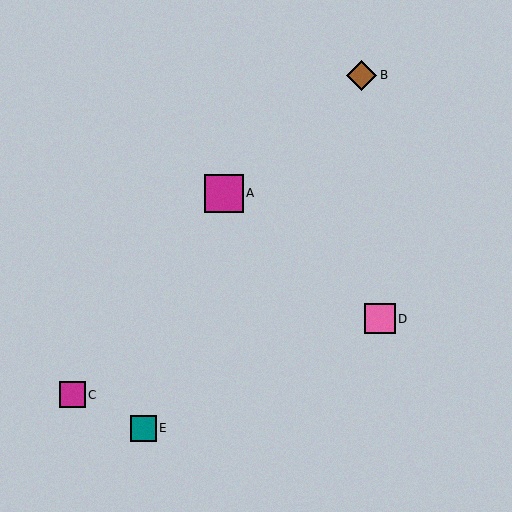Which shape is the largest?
The magenta square (labeled A) is the largest.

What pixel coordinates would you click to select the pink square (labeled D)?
Click at (380, 319) to select the pink square D.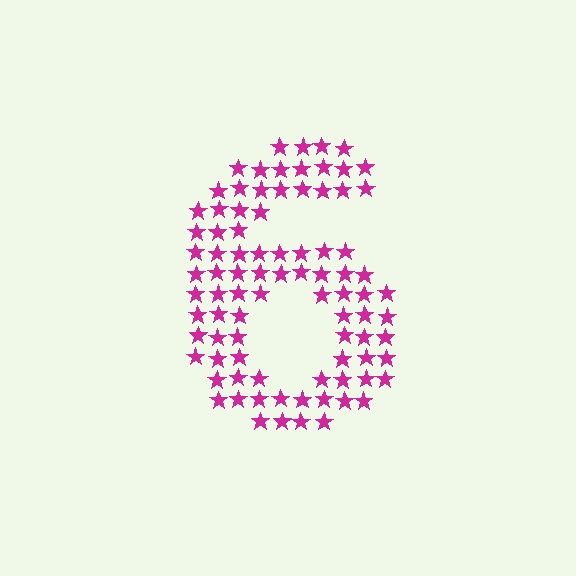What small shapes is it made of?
It is made of small stars.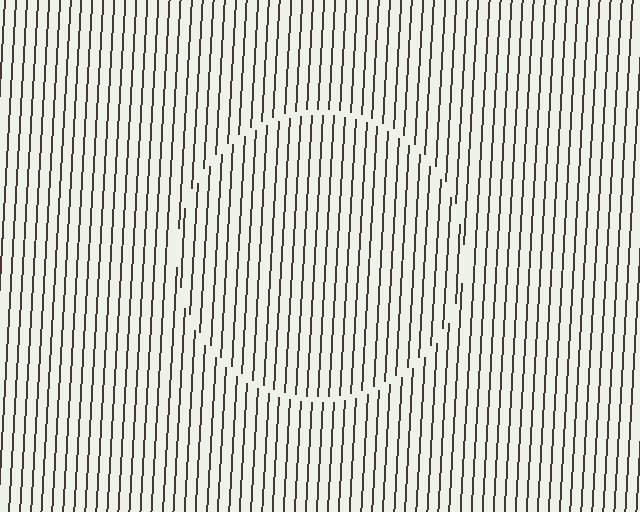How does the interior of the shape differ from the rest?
The interior of the shape contains the same grating, shifted by half a period — the contour is defined by the phase discontinuity where line-ends from the inner and outer gratings abut.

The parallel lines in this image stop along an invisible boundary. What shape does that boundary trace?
An illusory circle. The interior of the shape contains the same grating, shifted by half a period — the contour is defined by the phase discontinuity where line-ends from the inner and outer gratings abut.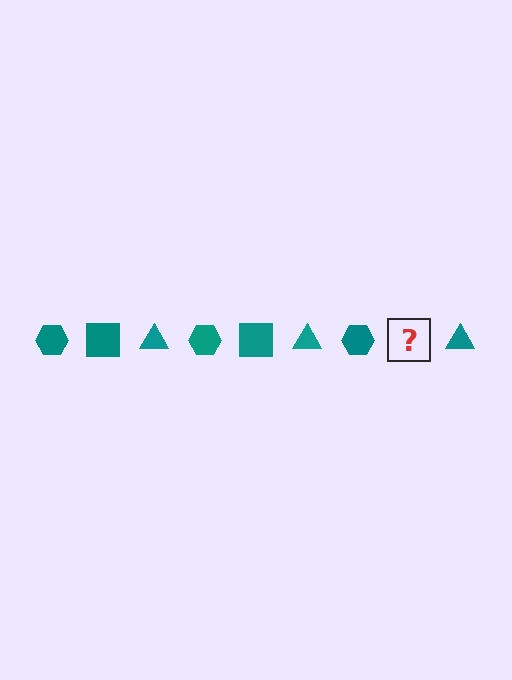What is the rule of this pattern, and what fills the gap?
The rule is that the pattern cycles through hexagon, square, triangle shapes in teal. The gap should be filled with a teal square.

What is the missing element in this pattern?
The missing element is a teal square.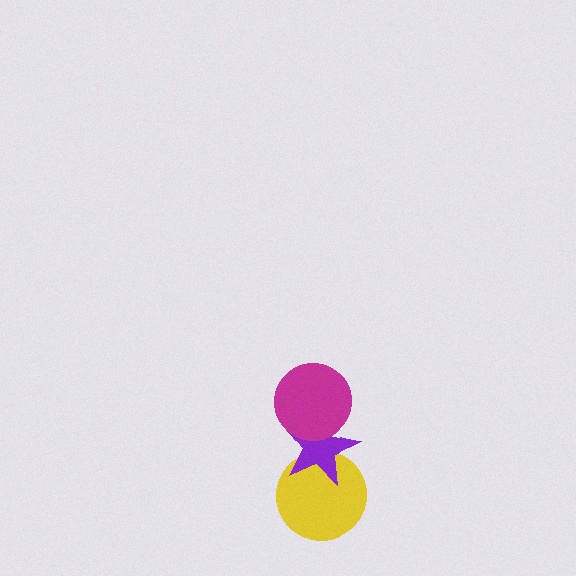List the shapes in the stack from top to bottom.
From top to bottom: the magenta circle, the purple star, the yellow circle.